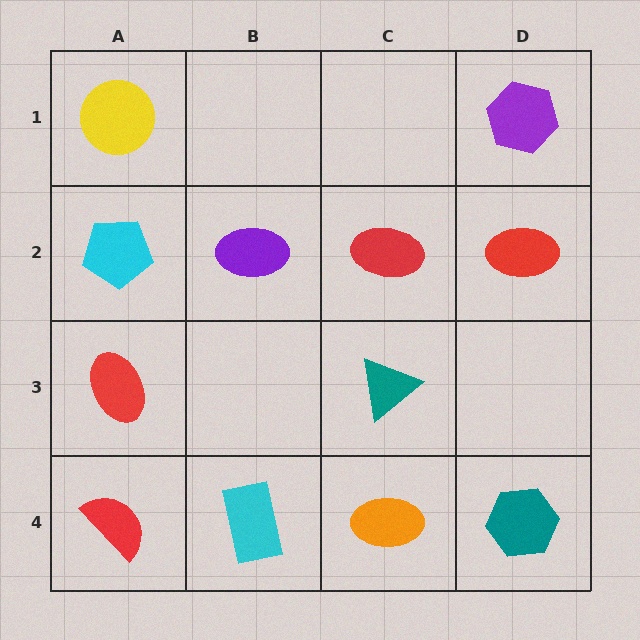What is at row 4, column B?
A cyan rectangle.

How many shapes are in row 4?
4 shapes.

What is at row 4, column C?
An orange ellipse.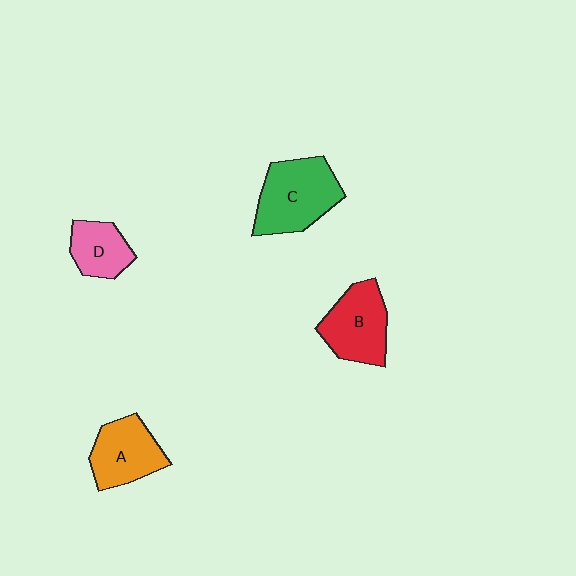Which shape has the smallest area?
Shape D (pink).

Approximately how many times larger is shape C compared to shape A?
Approximately 1.3 times.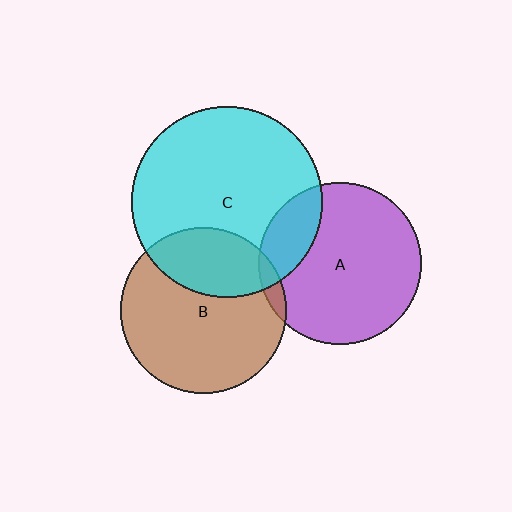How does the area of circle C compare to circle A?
Approximately 1.4 times.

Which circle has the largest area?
Circle C (cyan).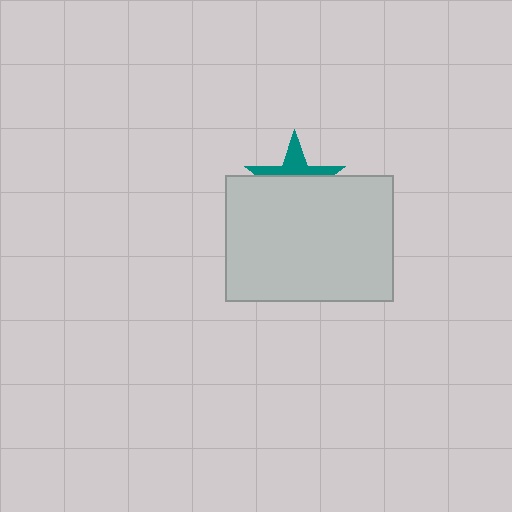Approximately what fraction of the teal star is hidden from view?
Roughly 60% of the teal star is hidden behind the light gray rectangle.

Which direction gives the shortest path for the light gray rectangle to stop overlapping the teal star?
Moving down gives the shortest separation.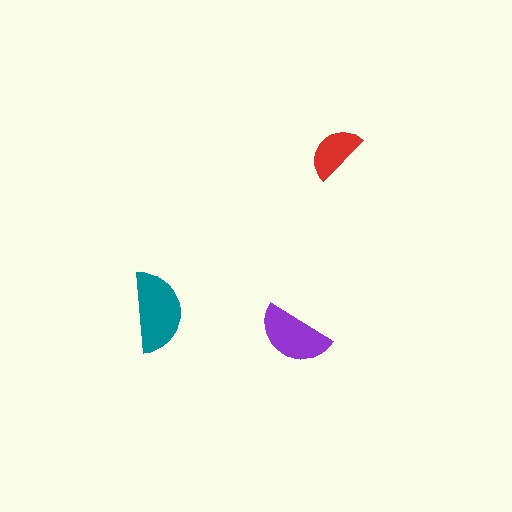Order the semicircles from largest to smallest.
the teal one, the purple one, the red one.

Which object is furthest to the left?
The teal semicircle is leftmost.